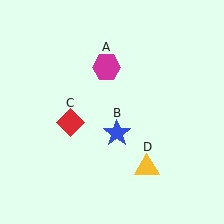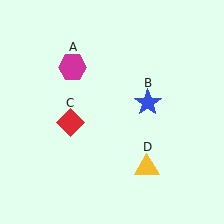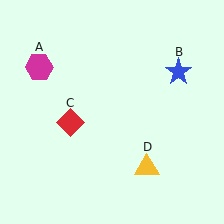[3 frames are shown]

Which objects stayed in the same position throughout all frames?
Red diamond (object C) and yellow triangle (object D) remained stationary.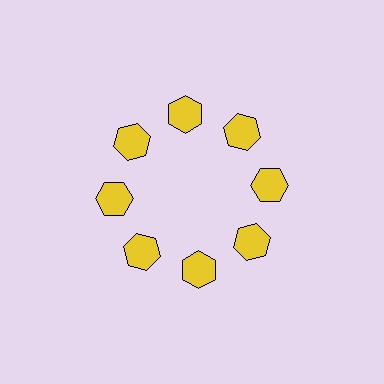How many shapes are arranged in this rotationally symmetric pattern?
There are 8 shapes, arranged in 8 groups of 1.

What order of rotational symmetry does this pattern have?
This pattern has 8-fold rotational symmetry.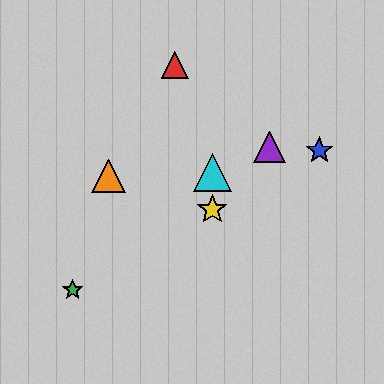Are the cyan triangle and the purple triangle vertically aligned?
No, the cyan triangle is at x≈212 and the purple triangle is at x≈270.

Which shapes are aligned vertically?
The yellow star, the cyan triangle are aligned vertically.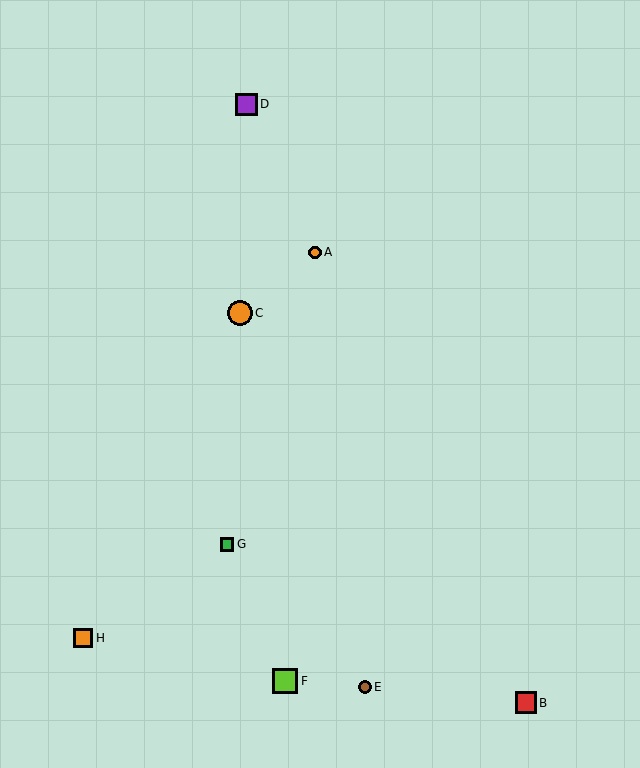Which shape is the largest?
The lime square (labeled F) is the largest.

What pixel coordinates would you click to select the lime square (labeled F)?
Click at (285, 681) to select the lime square F.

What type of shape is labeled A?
Shape A is an orange circle.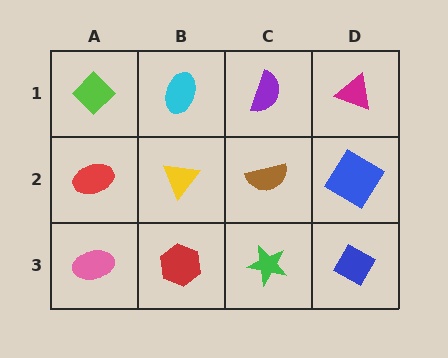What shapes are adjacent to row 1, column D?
A blue diamond (row 2, column D), a purple semicircle (row 1, column C).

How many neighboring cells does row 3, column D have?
2.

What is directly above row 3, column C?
A brown semicircle.